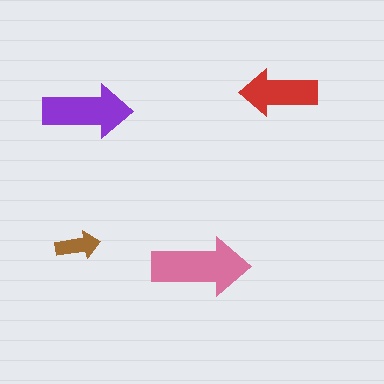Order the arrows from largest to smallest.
the pink one, the purple one, the red one, the brown one.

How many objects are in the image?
There are 4 objects in the image.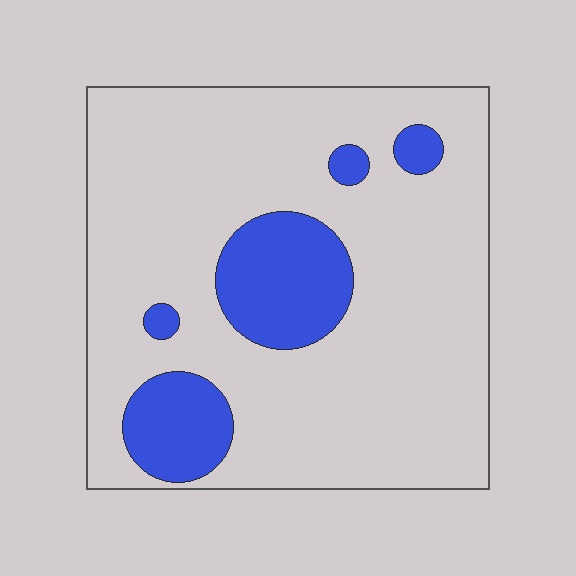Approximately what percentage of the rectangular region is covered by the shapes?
Approximately 20%.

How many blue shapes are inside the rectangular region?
5.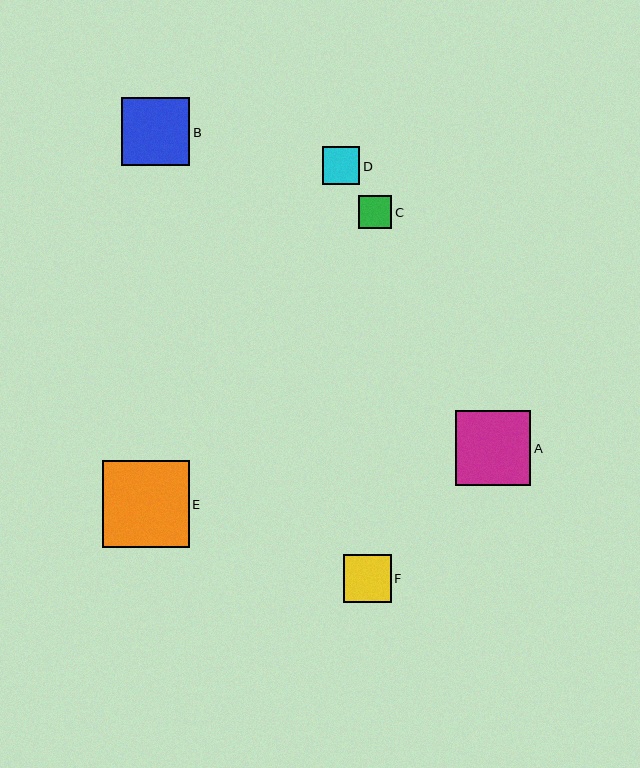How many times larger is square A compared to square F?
Square A is approximately 1.6 times the size of square F.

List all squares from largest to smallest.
From largest to smallest: E, A, B, F, D, C.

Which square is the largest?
Square E is the largest with a size of approximately 87 pixels.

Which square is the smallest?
Square C is the smallest with a size of approximately 33 pixels.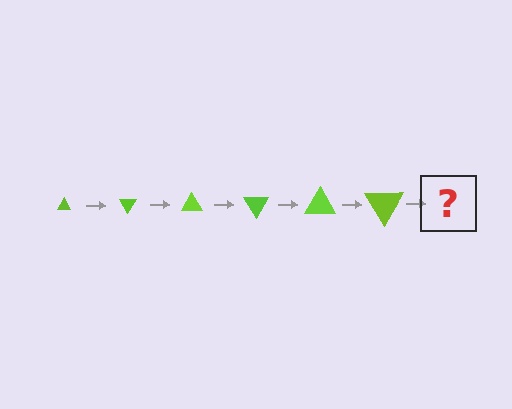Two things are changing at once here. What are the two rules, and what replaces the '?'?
The two rules are that the triangle grows larger each step and it rotates 60 degrees each step. The '?' should be a triangle, larger than the previous one and rotated 360 degrees from the start.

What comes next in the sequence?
The next element should be a triangle, larger than the previous one and rotated 360 degrees from the start.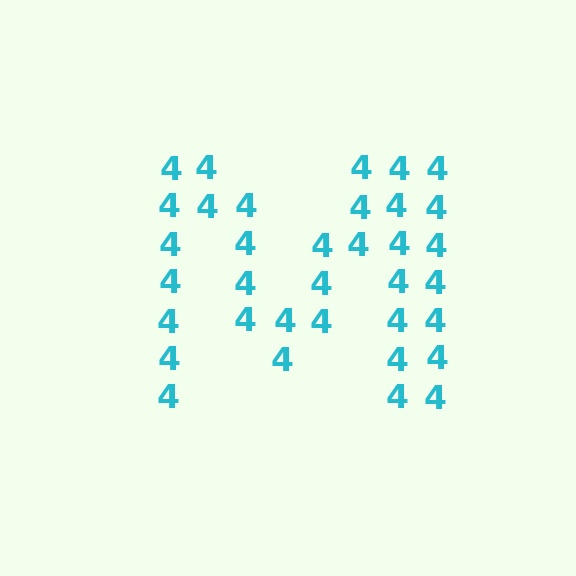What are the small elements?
The small elements are digit 4's.